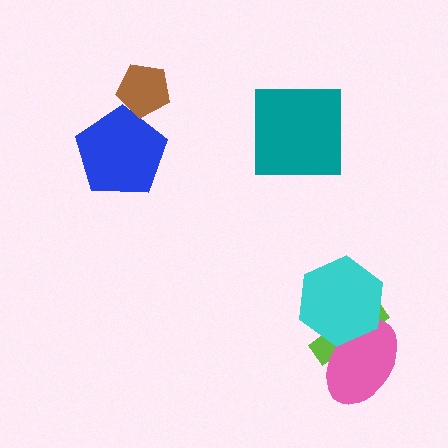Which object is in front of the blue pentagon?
The brown pentagon is in front of the blue pentagon.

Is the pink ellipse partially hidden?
Yes, it is partially covered by another shape.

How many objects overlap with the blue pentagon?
1 object overlaps with the blue pentagon.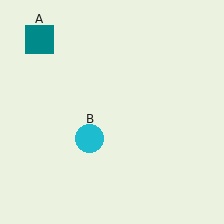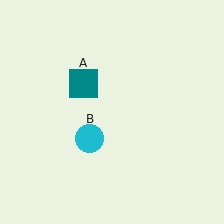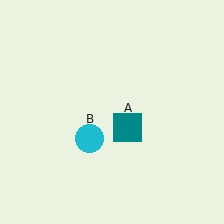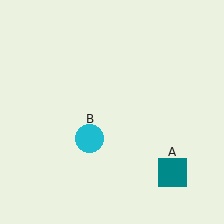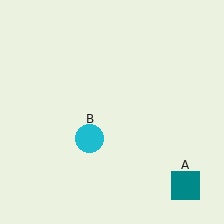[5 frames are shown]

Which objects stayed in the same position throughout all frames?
Cyan circle (object B) remained stationary.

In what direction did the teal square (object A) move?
The teal square (object A) moved down and to the right.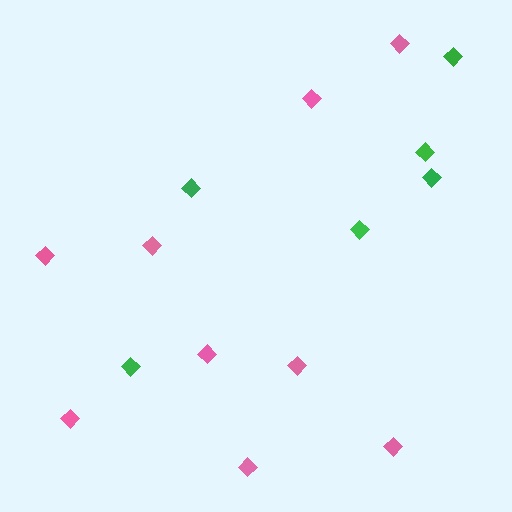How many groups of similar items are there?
There are 2 groups: one group of green diamonds (6) and one group of pink diamonds (9).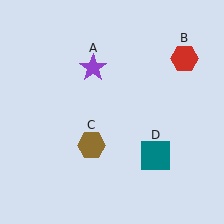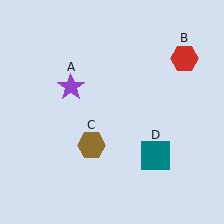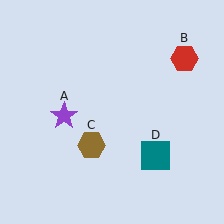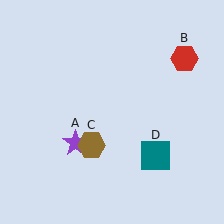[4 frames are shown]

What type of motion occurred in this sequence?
The purple star (object A) rotated counterclockwise around the center of the scene.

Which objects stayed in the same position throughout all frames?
Red hexagon (object B) and brown hexagon (object C) and teal square (object D) remained stationary.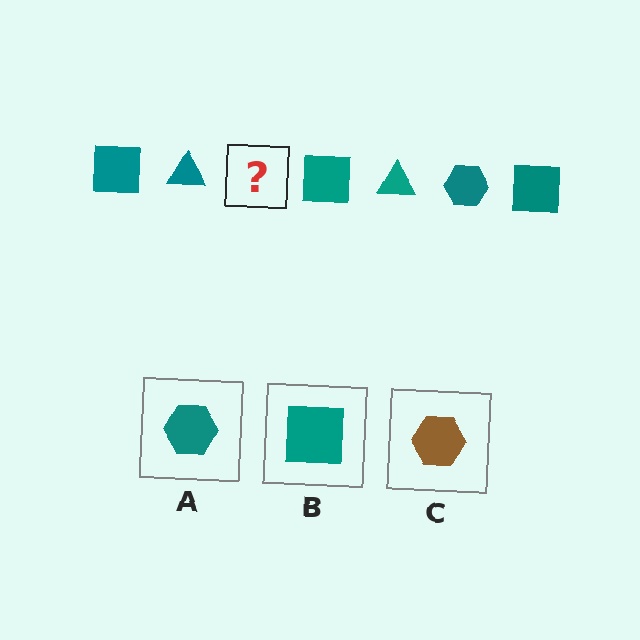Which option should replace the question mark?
Option A.